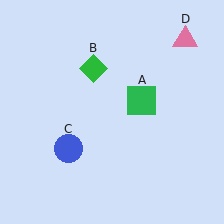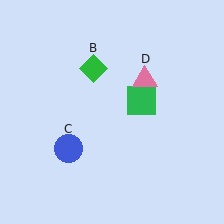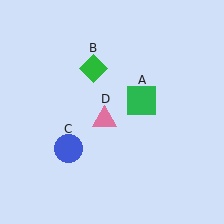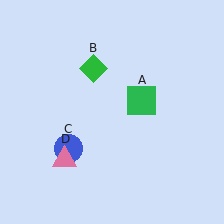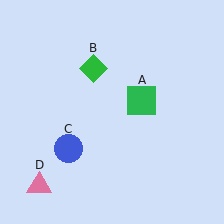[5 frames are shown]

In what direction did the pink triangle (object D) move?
The pink triangle (object D) moved down and to the left.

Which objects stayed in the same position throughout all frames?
Green square (object A) and green diamond (object B) and blue circle (object C) remained stationary.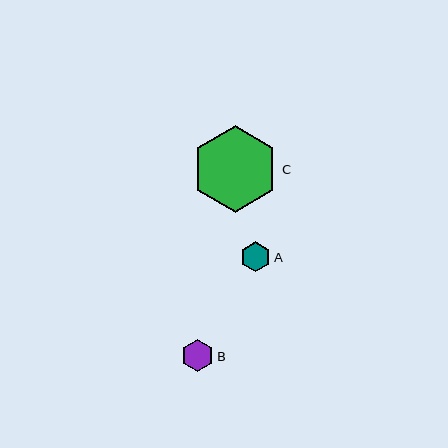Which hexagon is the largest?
Hexagon C is the largest with a size of approximately 87 pixels.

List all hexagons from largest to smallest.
From largest to smallest: C, B, A.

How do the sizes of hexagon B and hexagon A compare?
Hexagon B and hexagon A are approximately the same size.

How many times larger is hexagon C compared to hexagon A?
Hexagon C is approximately 2.9 times the size of hexagon A.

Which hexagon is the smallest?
Hexagon A is the smallest with a size of approximately 30 pixels.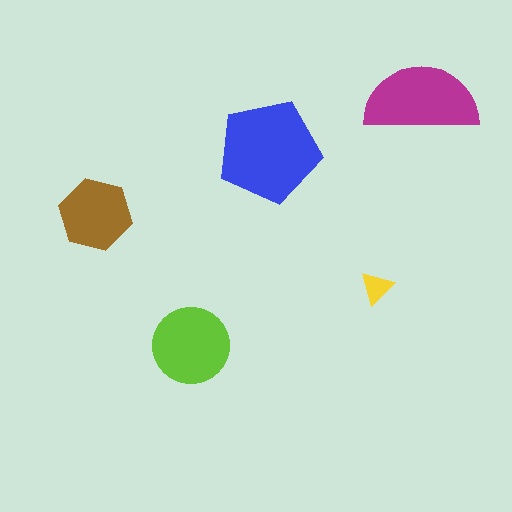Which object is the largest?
The blue pentagon.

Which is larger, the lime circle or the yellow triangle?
The lime circle.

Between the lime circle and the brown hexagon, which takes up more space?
The lime circle.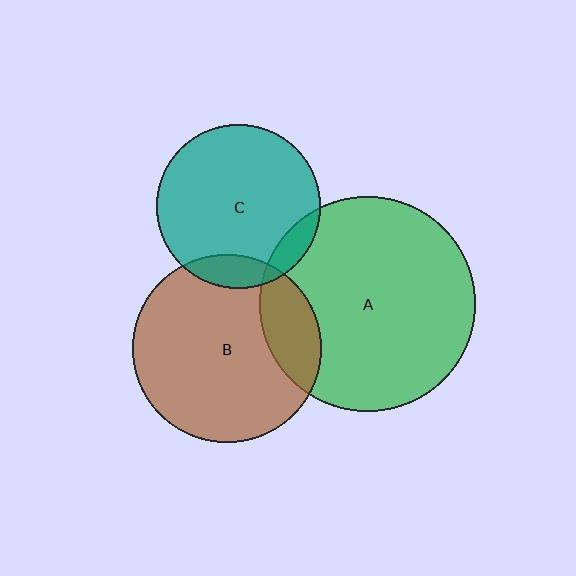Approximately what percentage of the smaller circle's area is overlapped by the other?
Approximately 10%.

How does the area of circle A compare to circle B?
Approximately 1.3 times.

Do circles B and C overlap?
Yes.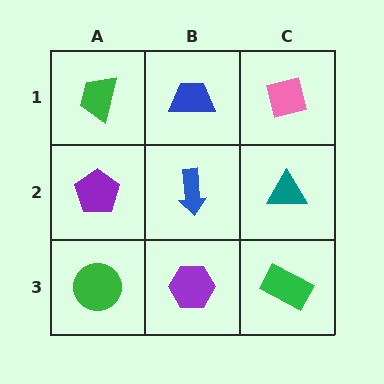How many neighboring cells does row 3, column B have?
3.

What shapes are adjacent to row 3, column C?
A teal triangle (row 2, column C), a purple hexagon (row 3, column B).